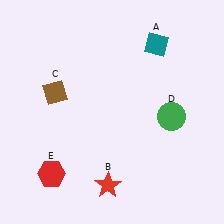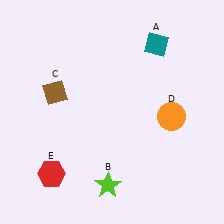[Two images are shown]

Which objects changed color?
B changed from red to lime. D changed from green to orange.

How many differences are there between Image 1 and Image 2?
There are 2 differences between the two images.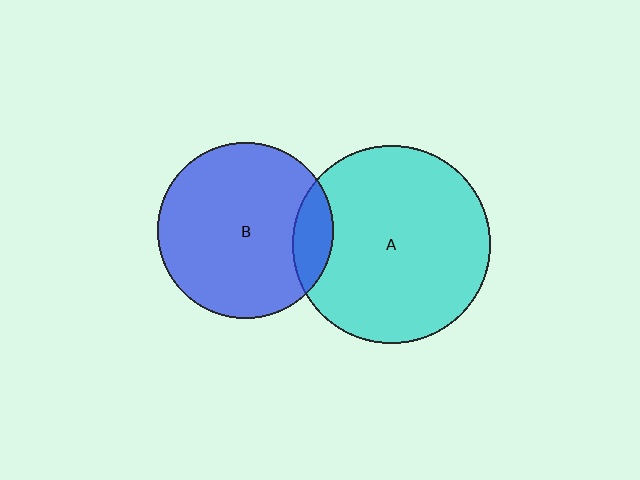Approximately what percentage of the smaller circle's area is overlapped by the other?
Approximately 15%.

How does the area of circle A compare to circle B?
Approximately 1.3 times.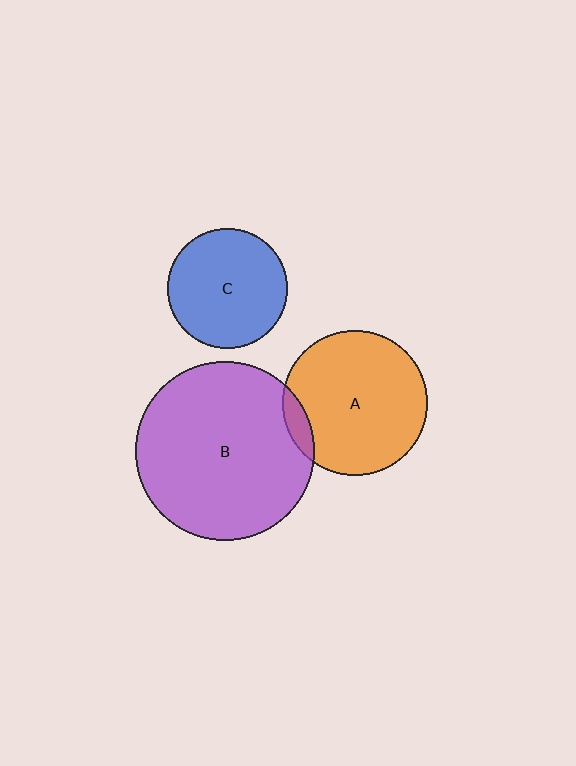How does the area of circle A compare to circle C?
Approximately 1.5 times.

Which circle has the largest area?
Circle B (purple).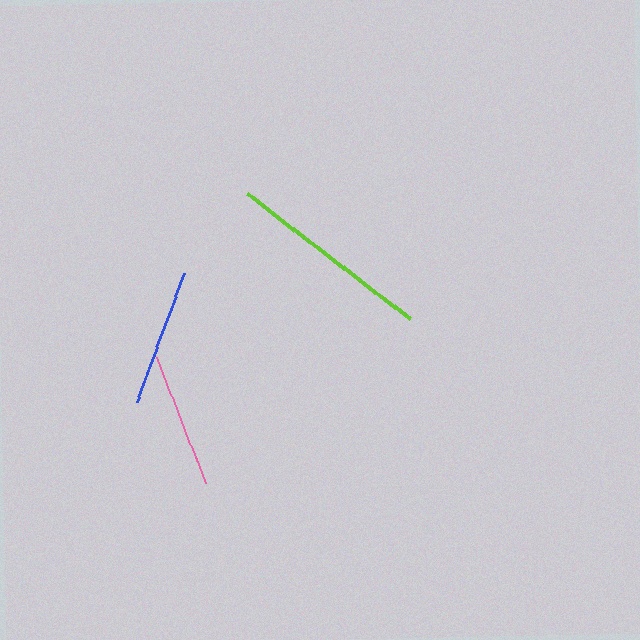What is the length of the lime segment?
The lime segment is approximately 204 pixels long.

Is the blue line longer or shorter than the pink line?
The blue line is longer than the pink line.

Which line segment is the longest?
The lime line is the longest at approximately 204 pixels.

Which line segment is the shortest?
The pink line is the shortest at approximately 135 pixels.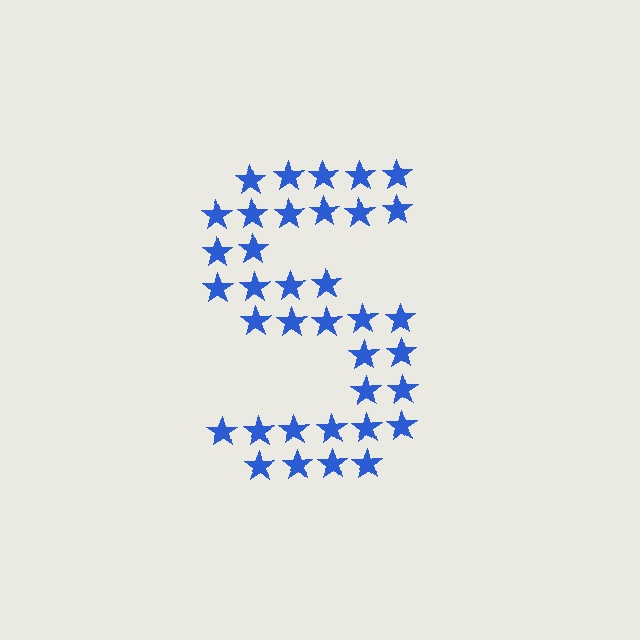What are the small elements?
The small elements are stars.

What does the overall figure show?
The overall figure shows the letter S.